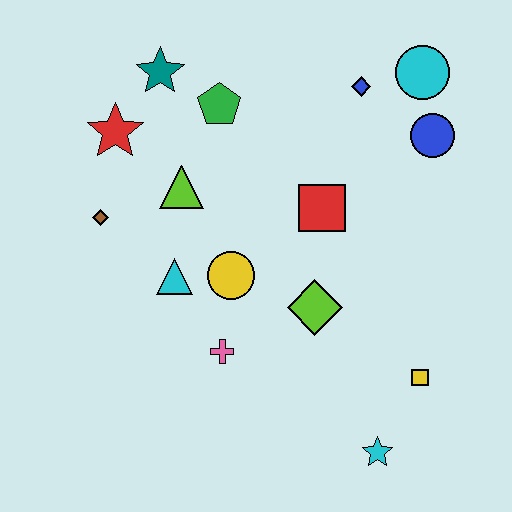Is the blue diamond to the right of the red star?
Yes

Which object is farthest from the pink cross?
The cyan circle is farthest from the pink cross.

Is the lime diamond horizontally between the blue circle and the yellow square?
No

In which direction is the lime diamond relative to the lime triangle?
The lime diamond is to the right of the lime triangle.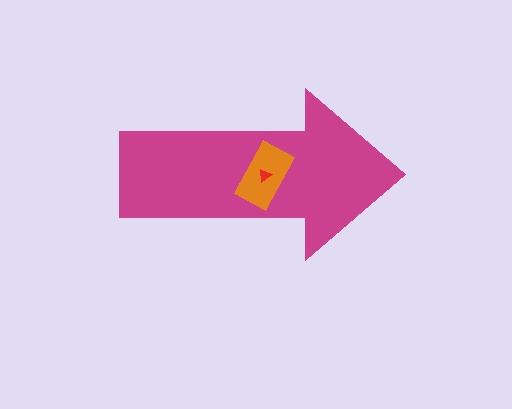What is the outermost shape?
The magenta arrow.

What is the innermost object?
The red triangle.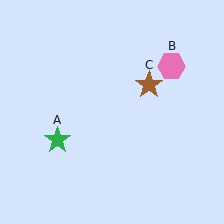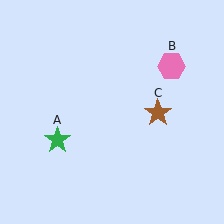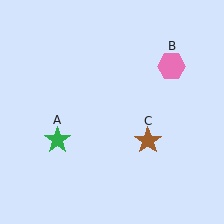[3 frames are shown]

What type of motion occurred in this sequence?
The brown star (object C) rotated clockwise around the center of the scene.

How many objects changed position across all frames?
1 object changed position: brown star (object C).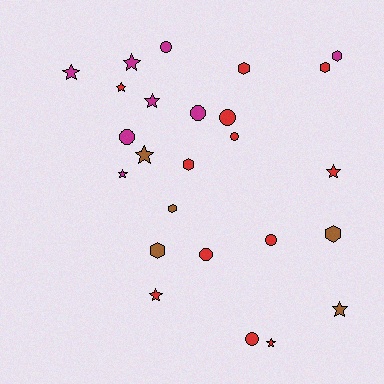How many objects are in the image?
There are 25 objects.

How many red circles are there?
There are 5 red circles.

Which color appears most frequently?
Red, with 12 objects.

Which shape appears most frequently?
Star, with 10 objects.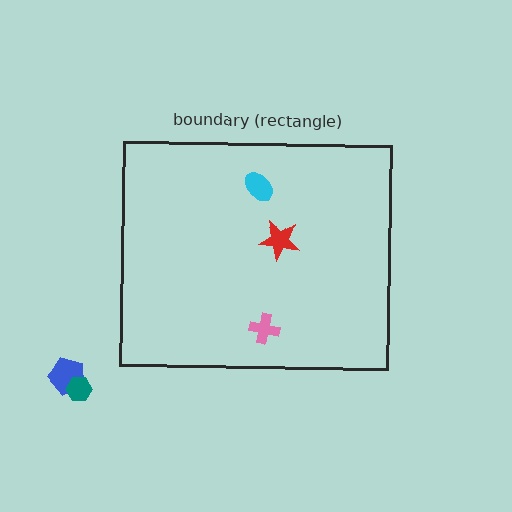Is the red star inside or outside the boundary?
Inside.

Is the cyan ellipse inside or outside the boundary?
Inside.